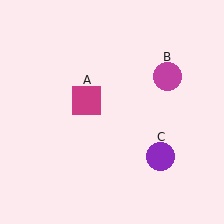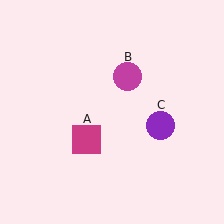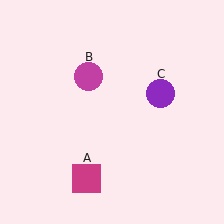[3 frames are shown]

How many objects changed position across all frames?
3 objects changed position: magenta square (object A), magenta circle (object B), purple circle (object C).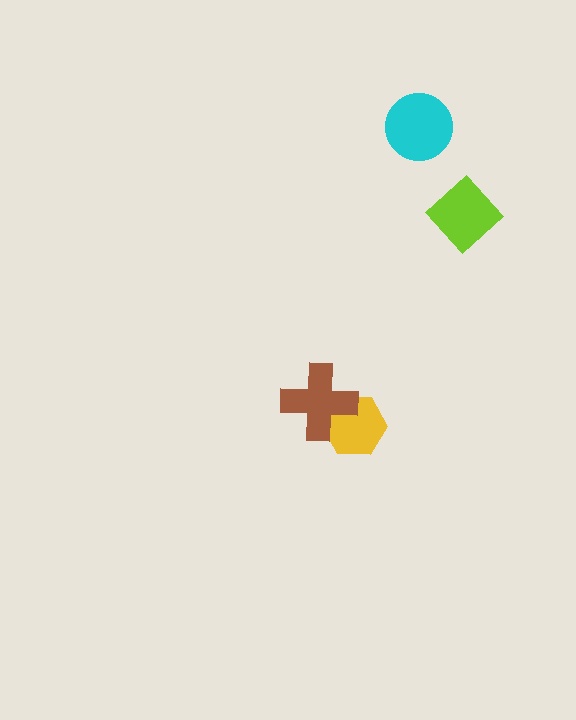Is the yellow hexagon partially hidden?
Yes, it is partially covered by another shape.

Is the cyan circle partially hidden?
No, no other shape covers it.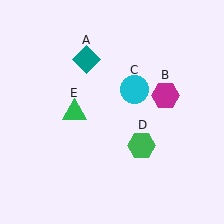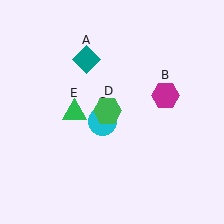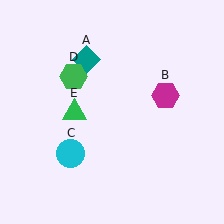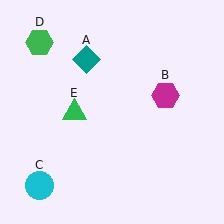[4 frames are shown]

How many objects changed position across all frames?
2 objects changed position: cyan circle (object C), green hexagon (object D).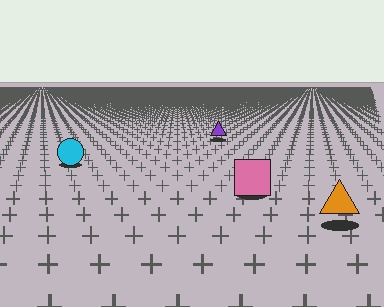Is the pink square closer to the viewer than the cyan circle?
Yes. The pink square is closer — you can tell from the texture gradient: the ground texture is coarser near it.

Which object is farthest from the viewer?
The purple triangle is farthest from the viewer. It appears smaller and the ground texture around it is denser.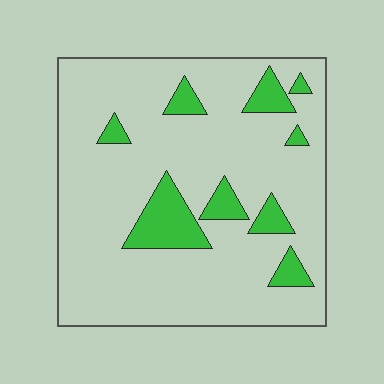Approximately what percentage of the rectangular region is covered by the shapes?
Approximately 15%.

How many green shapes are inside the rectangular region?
9.